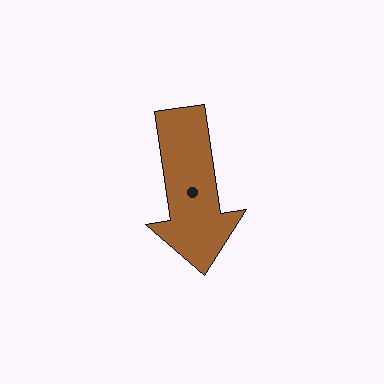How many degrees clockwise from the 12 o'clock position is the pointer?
Approximately 172 degrees.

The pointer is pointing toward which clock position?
Roughly 6 o'clock.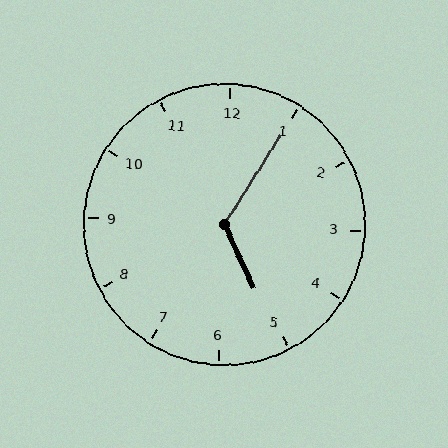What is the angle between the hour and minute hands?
Approximately 122 degrees.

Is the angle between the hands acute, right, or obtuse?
It is obtuse.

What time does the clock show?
5:05.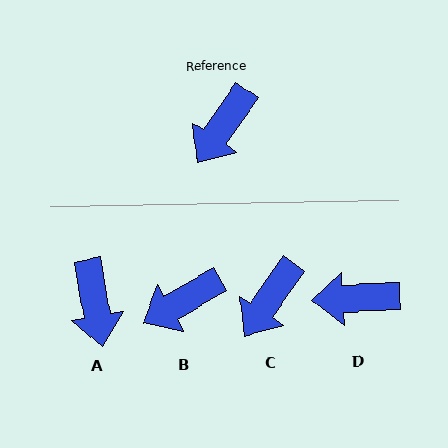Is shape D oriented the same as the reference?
No, it is off by about 53 degrees.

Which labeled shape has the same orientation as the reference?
C.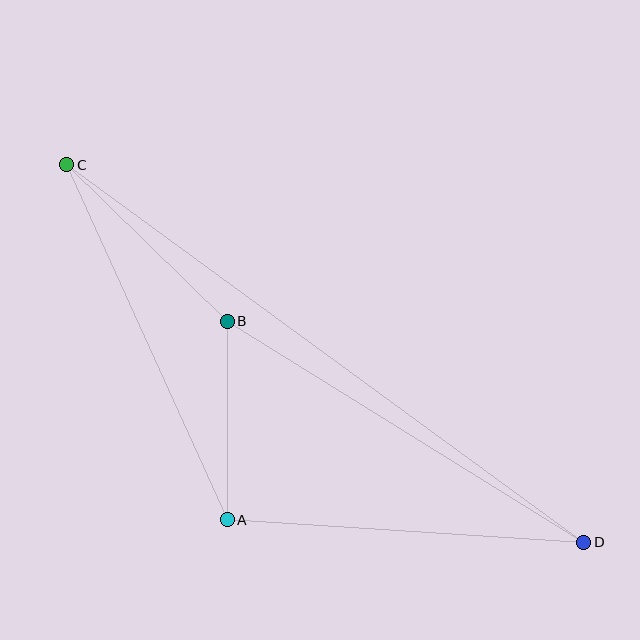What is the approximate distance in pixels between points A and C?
The distance between A and C is approximately 390 pixels.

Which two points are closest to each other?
Points A and B are closest to each other.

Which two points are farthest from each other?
Points C and D are farthest from each other.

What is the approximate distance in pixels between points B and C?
The distance between B and C is approximately 224 pixels.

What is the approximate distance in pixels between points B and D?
The distance between B and D is approximately 420 pixels.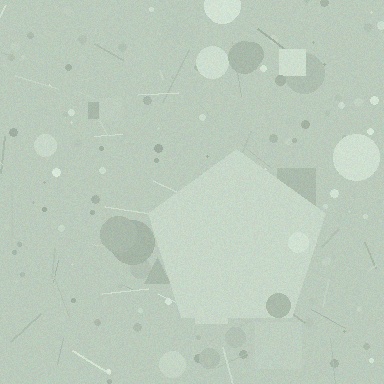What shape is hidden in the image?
A pentagon is hidden in the image.